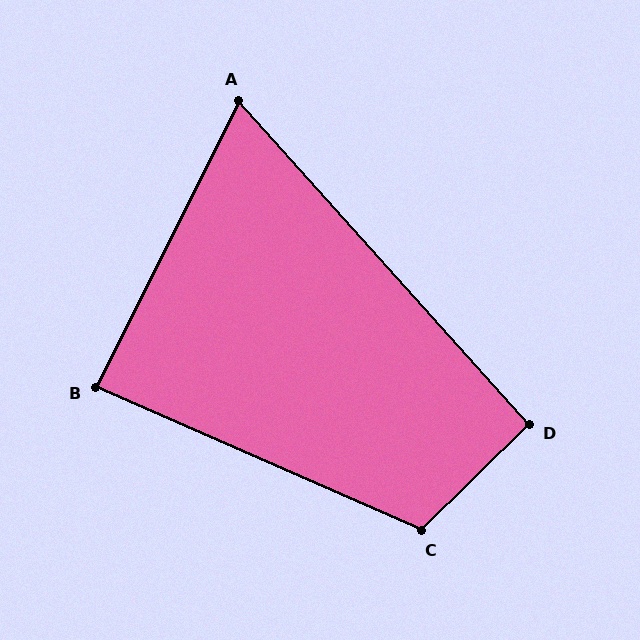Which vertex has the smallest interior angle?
A, at approximately 68 degrees.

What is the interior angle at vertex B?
Approximately 87 degrees (approximately right).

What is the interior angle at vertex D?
Approximately 93 degrees (approximately right).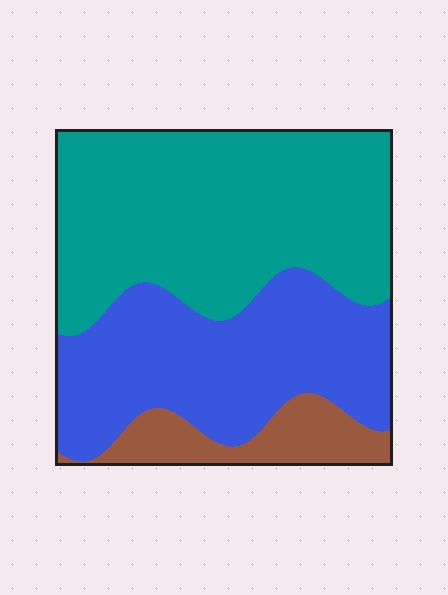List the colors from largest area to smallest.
From largest to smallest: teal, blue, brown.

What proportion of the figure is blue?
Blue takes up about three eighths (3/8) of the figure.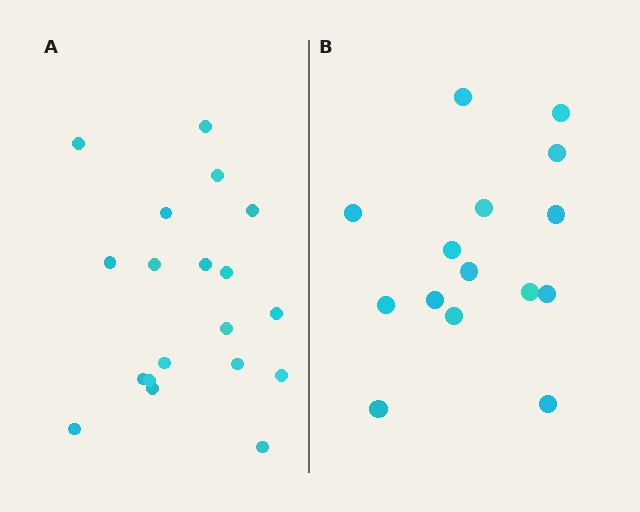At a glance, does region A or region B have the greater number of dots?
Region A (the left region) has more dots.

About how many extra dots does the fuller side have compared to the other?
Region A has about 4 more dots than region B.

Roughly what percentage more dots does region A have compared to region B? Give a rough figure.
About 25% more.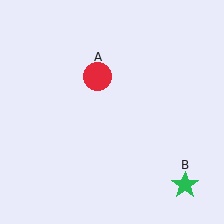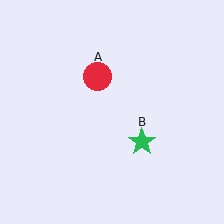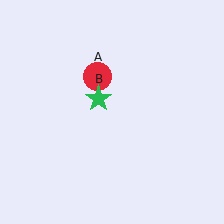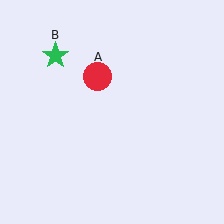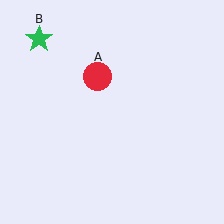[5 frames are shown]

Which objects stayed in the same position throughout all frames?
Red circle (object A) remained stationary.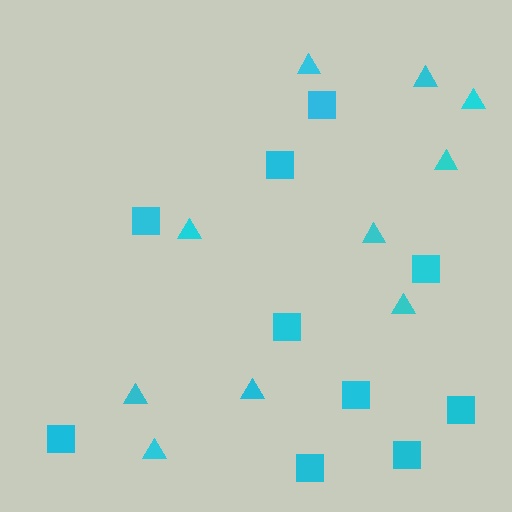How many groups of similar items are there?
There are 2 groups: one group of triangles (10) and one group of squares (10).